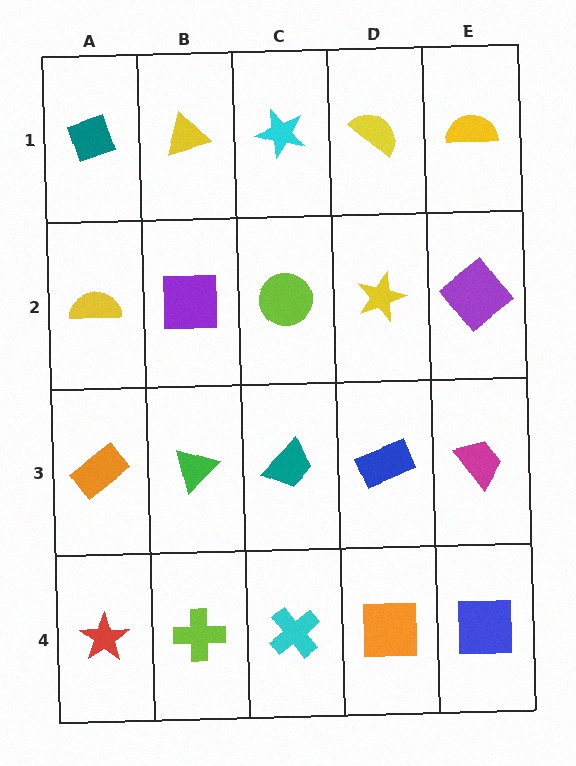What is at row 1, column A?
A teal diamond.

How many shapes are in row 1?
5 shapes.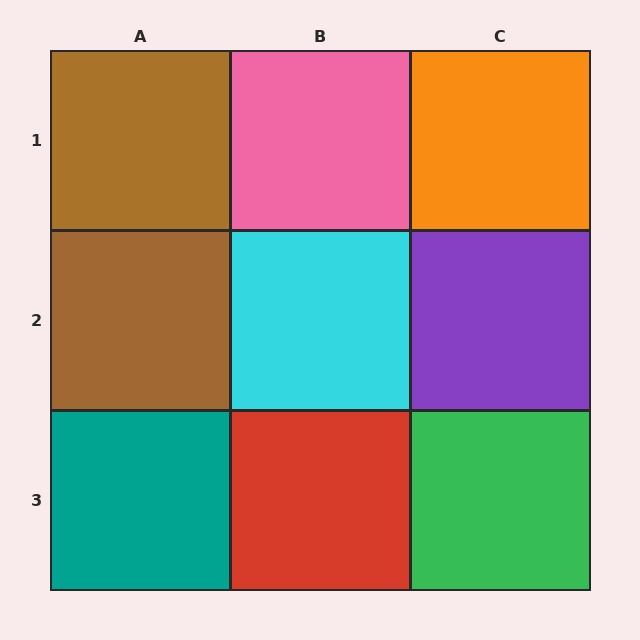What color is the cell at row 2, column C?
Purple.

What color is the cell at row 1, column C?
Orange.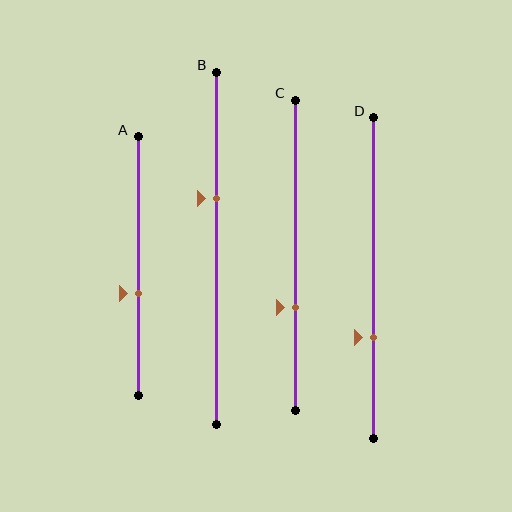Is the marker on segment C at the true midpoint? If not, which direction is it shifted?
No, the marker on segment C is shifted downward by about 17% of the segment length.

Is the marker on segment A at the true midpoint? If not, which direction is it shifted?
No, the marker on segment A is shifted downward by about 11% of the segment length.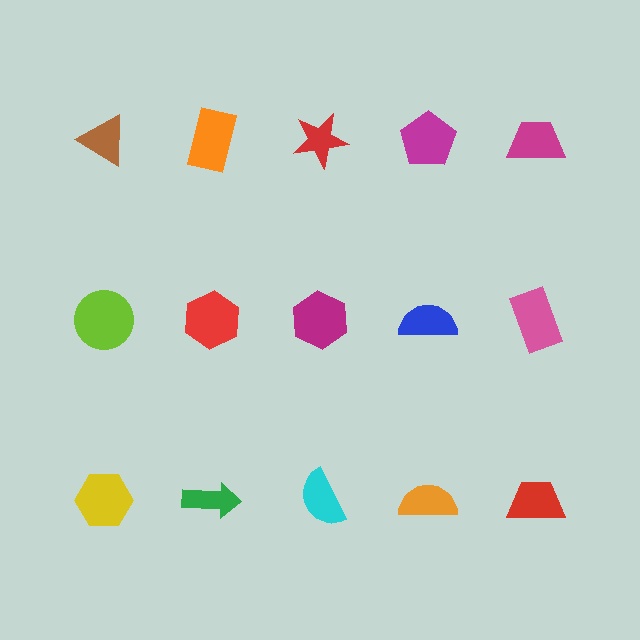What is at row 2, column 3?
A magenta hexagon.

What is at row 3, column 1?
A yellow hexagon.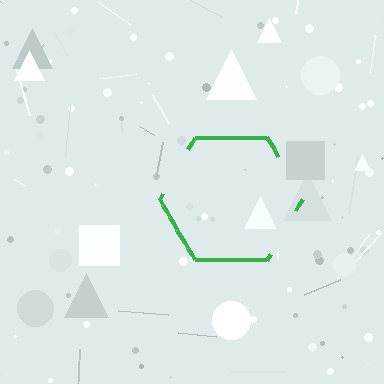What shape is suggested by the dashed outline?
The dashed outline suggests a hexagon.